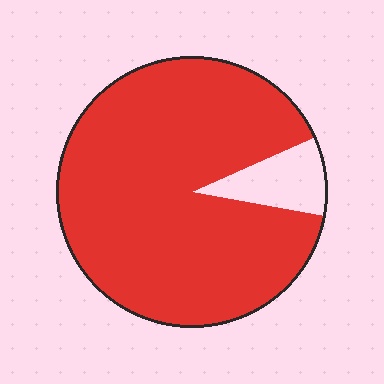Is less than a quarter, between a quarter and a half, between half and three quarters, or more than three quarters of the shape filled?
More than three quarters.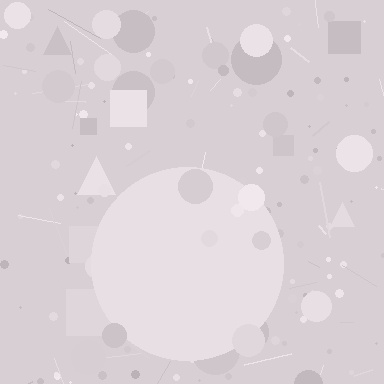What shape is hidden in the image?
A circle is hidden in the image.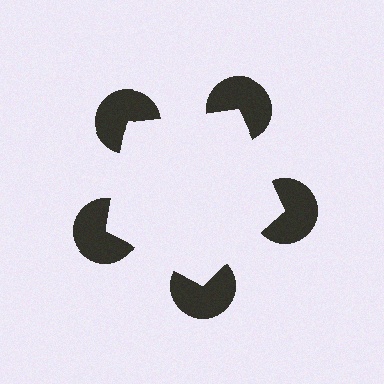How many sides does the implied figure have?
5 sides.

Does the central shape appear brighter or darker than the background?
It typically appears slightly brighter than the background, even though no actual brightness change is drawn.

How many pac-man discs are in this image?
There are 5 — one at each vertex of the illusory pentagon.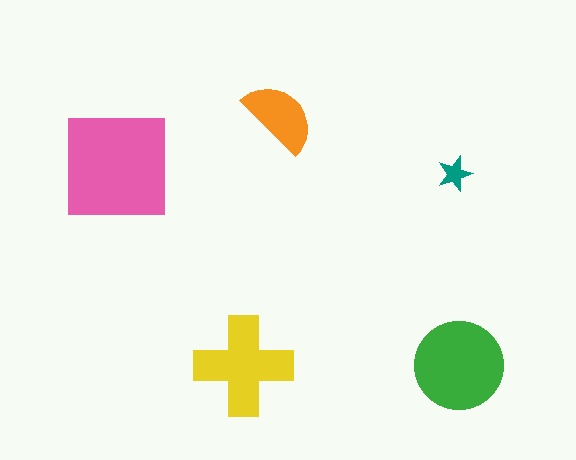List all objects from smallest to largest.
The teal star, the orange semicircle, the yellow cross, the green circle, the pink square.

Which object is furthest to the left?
The pink square is leftmost.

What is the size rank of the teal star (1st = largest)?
5th.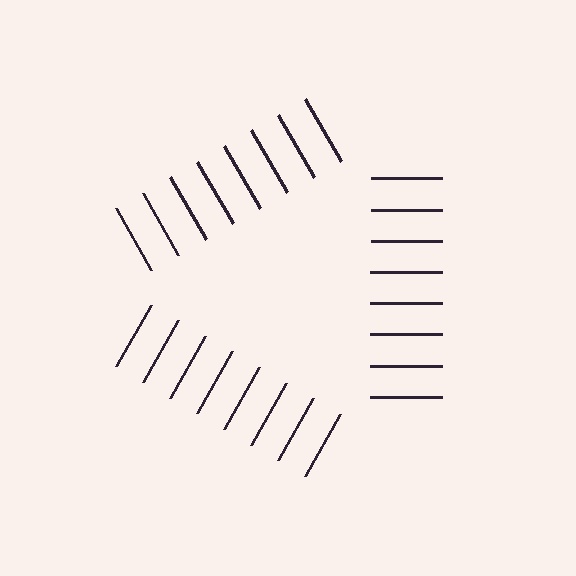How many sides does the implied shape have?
3 sides — the line-ends trace a triangle.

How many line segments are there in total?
24 — 8 along each of the 3 edges.